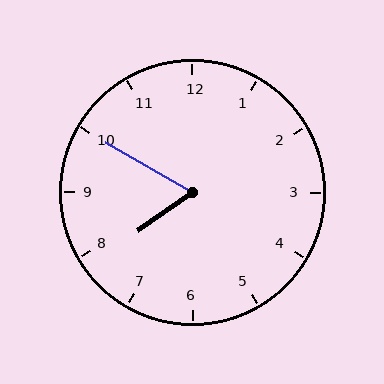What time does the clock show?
7:50.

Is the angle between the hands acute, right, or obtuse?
It is acute.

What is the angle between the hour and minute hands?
Approximately 65 degrees.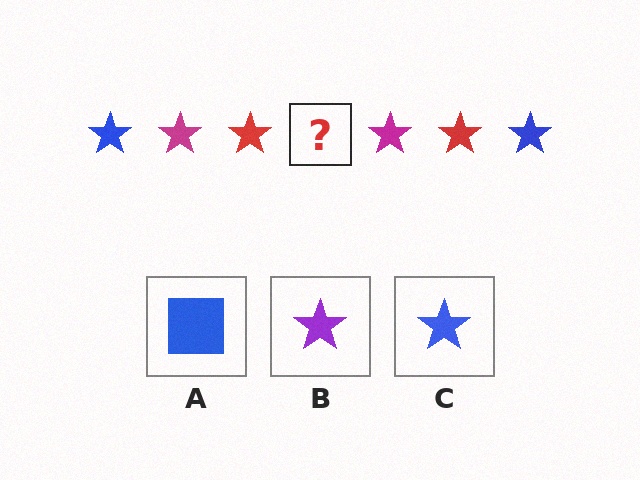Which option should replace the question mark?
Option C.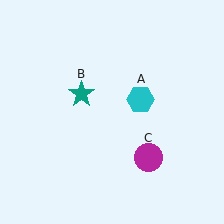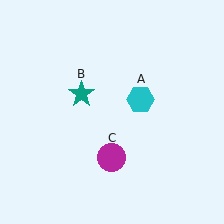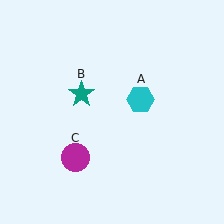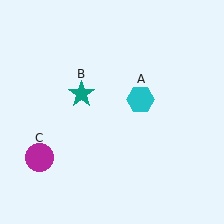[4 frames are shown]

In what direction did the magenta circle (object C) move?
The magenta circle (object C) moved left.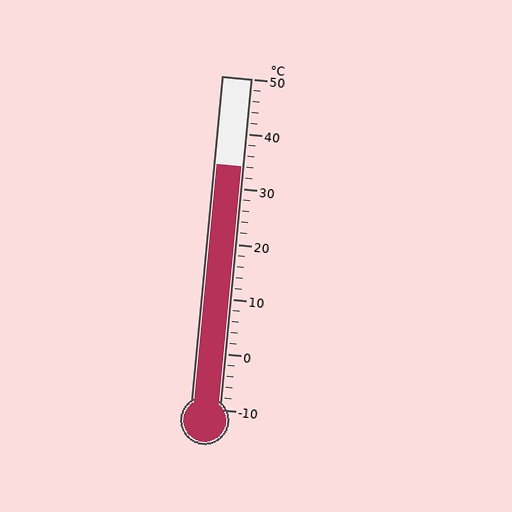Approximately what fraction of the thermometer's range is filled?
The thermometer is filled to approximately 75% of its range.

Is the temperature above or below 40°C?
The temperature is below 40°C.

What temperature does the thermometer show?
The thermometer shows approximately 34°C.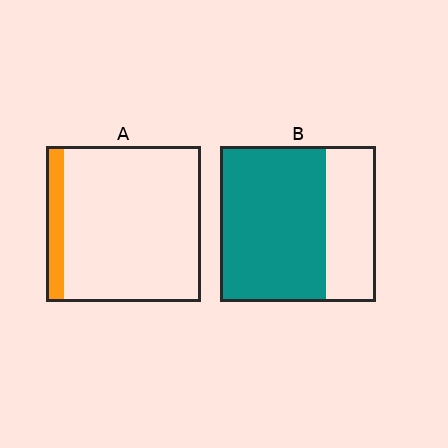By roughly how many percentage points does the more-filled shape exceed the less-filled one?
By roughly 55 percentage points (B over A).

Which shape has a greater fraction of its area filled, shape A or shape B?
Shape B.